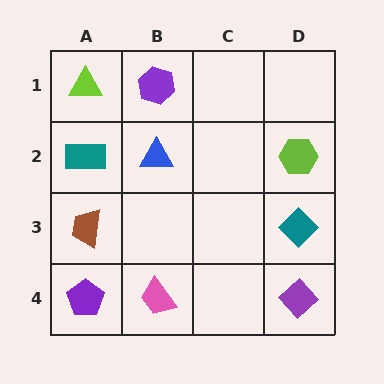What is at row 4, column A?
A purple pentagon.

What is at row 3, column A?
A brown trapezoid.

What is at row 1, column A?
A lime triangle.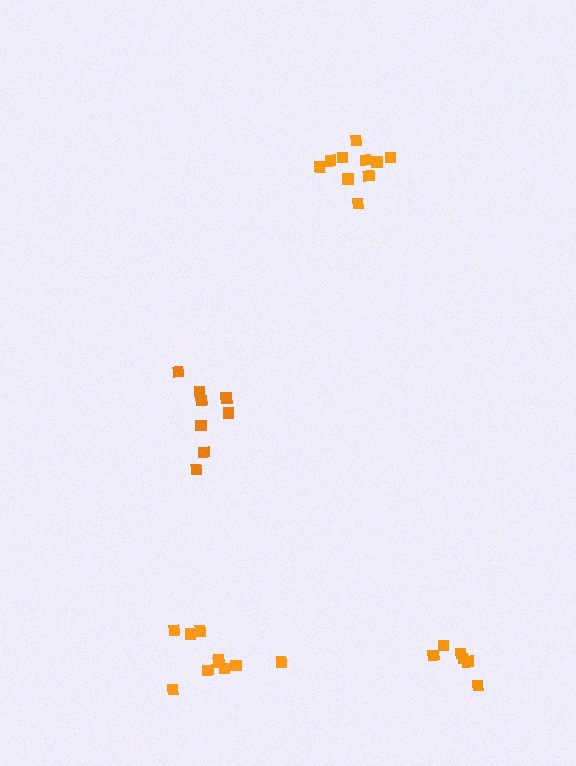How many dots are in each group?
Group 1: 10 dots, Group 2: 10 dots, Group 3: 8 dots, Group 4: 6 dots (34 total).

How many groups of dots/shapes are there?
There are 4 groups.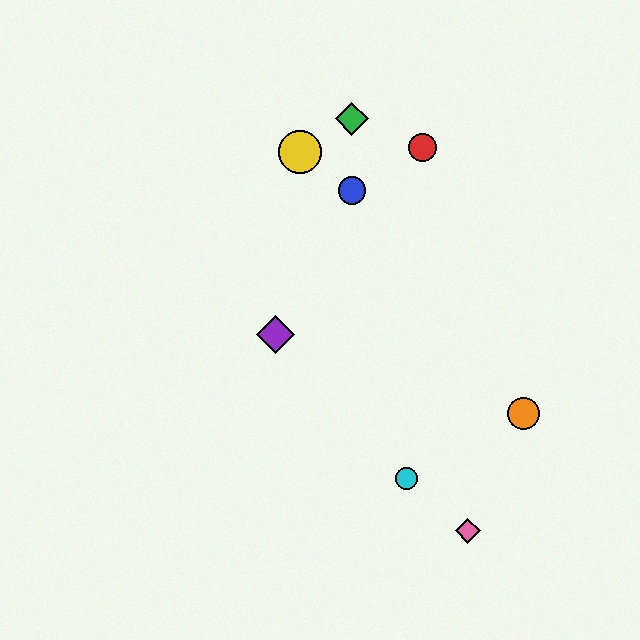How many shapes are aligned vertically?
2 shapes (the blue circle, the green diamond) are aligned vertically.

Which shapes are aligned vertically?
The blue circle, the green diamond are aligned vertically.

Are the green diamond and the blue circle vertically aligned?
Yes, both are at x≈352.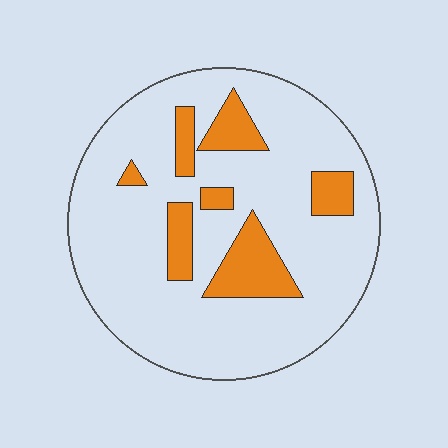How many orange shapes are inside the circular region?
7.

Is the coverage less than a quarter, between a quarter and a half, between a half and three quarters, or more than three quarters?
Less than a quarter.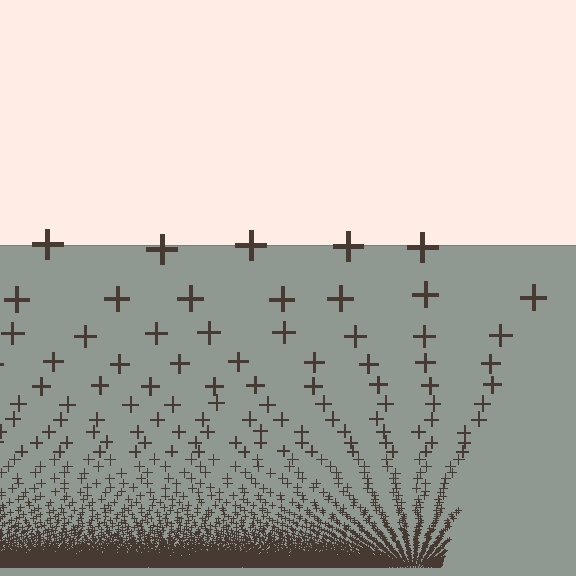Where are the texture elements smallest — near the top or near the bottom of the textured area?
Near the bottom.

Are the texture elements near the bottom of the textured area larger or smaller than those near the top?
Smaller. The gradient is inverted — elements near the bottom are smaller and denser.